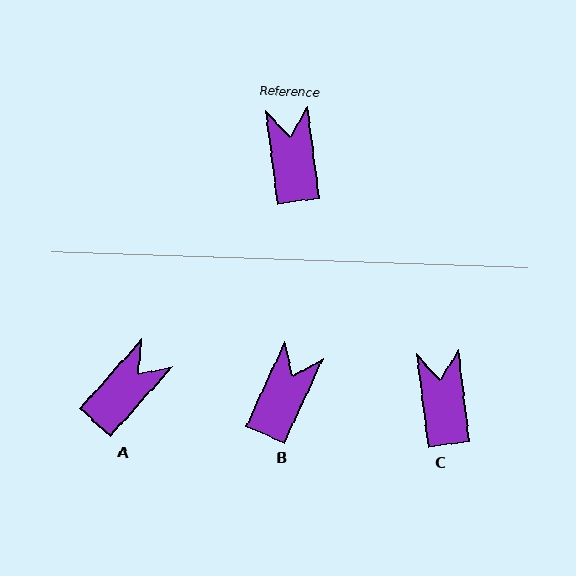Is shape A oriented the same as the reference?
No, it is off by about 49 degrees.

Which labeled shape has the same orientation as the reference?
C.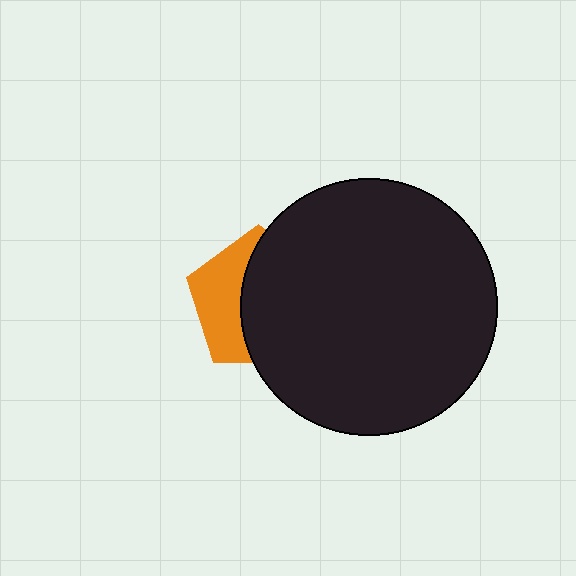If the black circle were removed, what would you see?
You would see the complete orange pentagon.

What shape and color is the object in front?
The object in front is a black circle.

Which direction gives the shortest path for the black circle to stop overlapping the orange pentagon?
Moving right gives the shortest separation.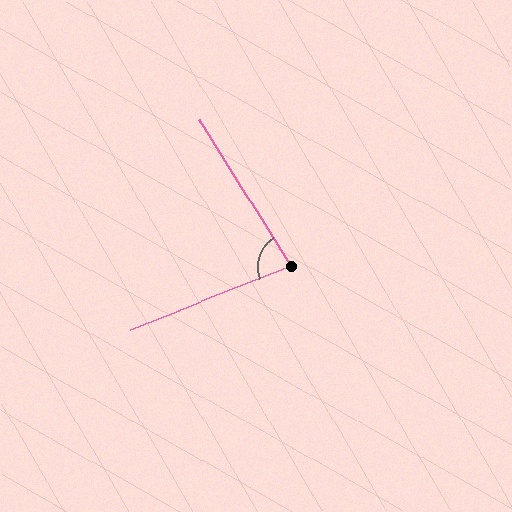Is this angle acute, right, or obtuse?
It is acute.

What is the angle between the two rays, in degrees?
Approximately 79 degrees.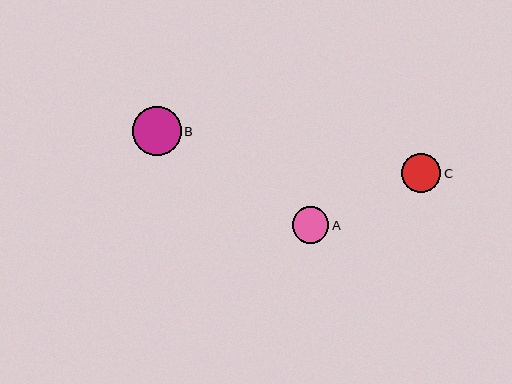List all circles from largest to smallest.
From largest to smallest: B, C, A.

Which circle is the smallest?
Circle A is the smallest with a size of approximately 36 pixels.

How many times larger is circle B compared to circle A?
Circle B is approximately 1.3 times the size of circle A.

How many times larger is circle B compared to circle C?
Circle B is approximately 1.2 times the size of circle C.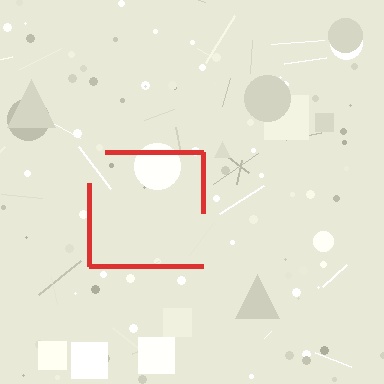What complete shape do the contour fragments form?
The contour fragments form a square.